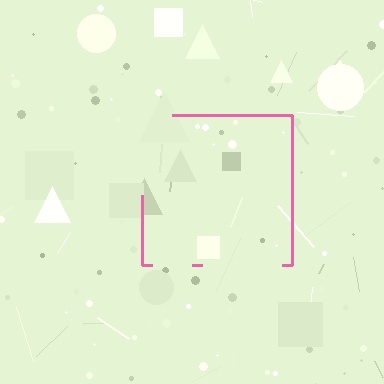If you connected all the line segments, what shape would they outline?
They would outline a square.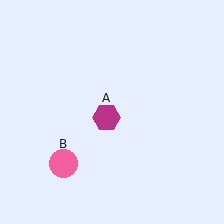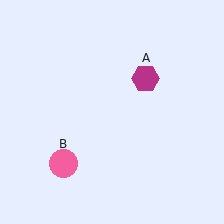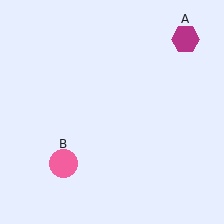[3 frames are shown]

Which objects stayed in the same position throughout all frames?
Pink circle (object B) remained stationary.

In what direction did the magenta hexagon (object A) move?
The magenta hexagon (object A) moved up and to the right.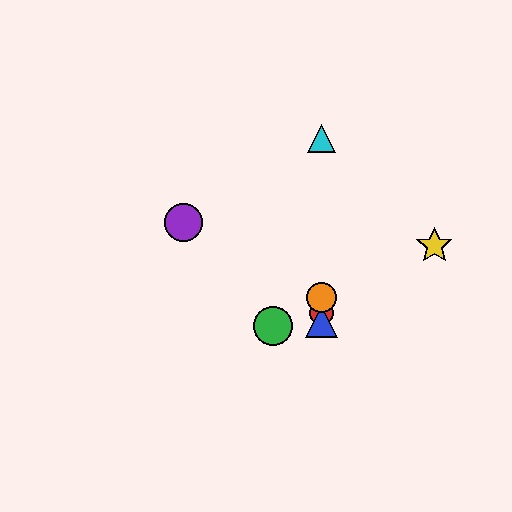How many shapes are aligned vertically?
4 shapes (the red circle, the blue triangle, the orange circle, the cyan triangle) are aligned vertically.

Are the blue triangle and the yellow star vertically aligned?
No, the blue triangle is at x≈321 and the yellow star is at x≈434.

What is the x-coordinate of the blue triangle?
The blue triangle is at x≈321.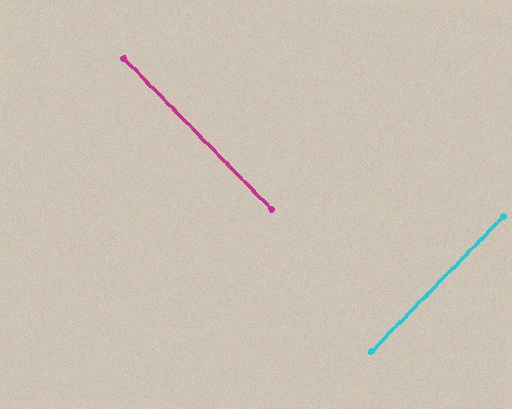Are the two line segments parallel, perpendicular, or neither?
Perpendicular — they meet at approximately 89°.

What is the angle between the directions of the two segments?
Approximately 89 degrees.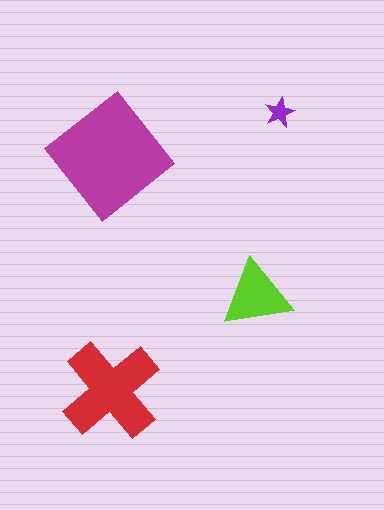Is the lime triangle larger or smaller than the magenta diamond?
Smaller.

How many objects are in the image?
There are 4 objects in the image.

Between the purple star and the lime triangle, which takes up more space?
The lime triangle.